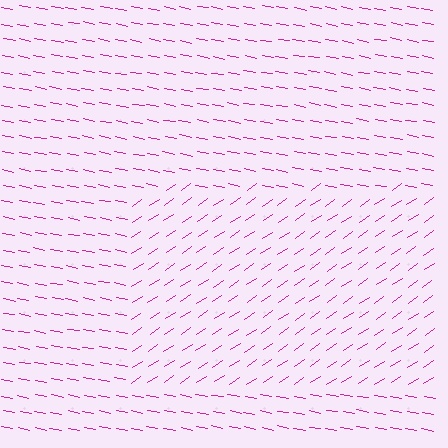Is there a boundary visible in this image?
Yes, there is a texture boundary formed by a change in line orientation.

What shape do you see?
I see a rectangle.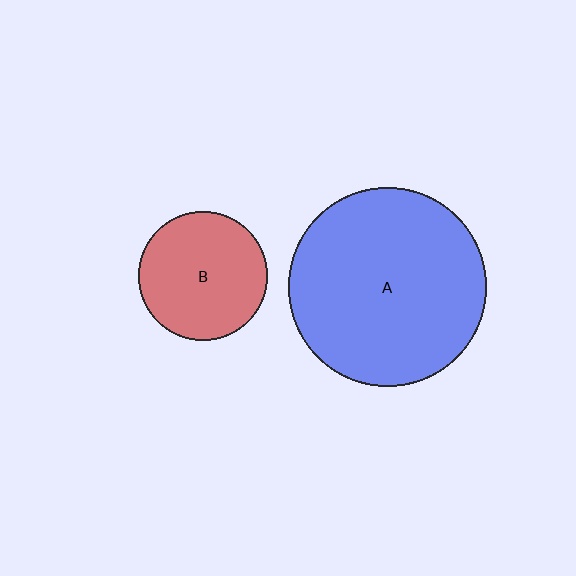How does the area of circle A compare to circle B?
Approximately 2.3 times.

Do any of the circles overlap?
No, none of the circles overlap.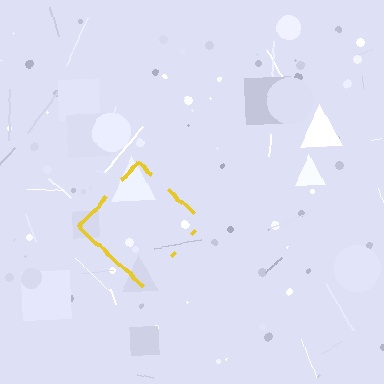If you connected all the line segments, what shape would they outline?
They would outline a diamond.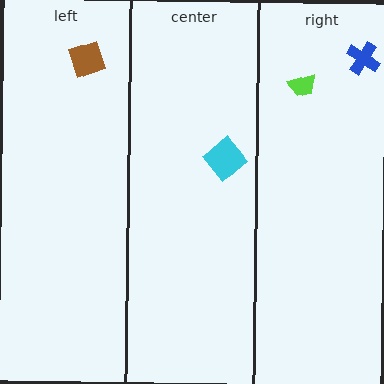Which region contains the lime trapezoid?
The right region.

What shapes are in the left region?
The brown diamond.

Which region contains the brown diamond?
The left region.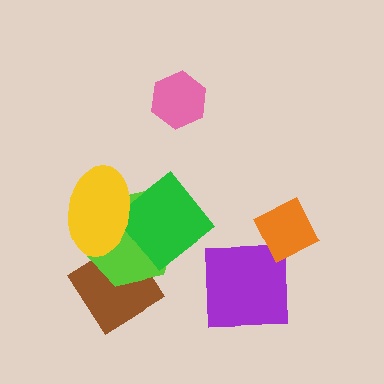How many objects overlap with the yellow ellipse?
2 objects overlap with the yellow ellipse.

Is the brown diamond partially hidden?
Yes, it is partially covered by another shape.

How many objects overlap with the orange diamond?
0 objects overlap with the orange diamond.